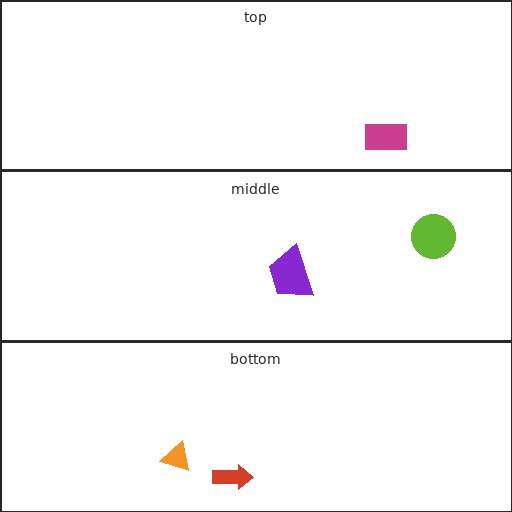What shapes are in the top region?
The magenta rectangle.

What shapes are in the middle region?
The purple trapezoid, the lime circle.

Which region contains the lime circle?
The middle region.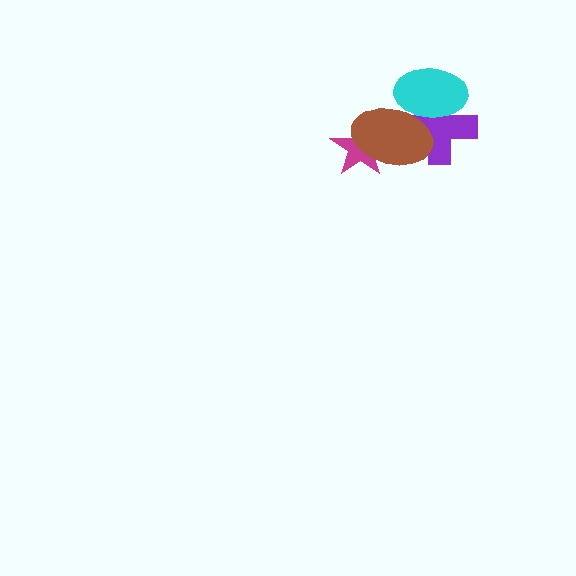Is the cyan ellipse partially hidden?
Yes, it is partially covered by another shape.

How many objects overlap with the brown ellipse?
3 objects overlap with the brown ellipse.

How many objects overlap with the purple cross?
2 objects overlap with the purple cross.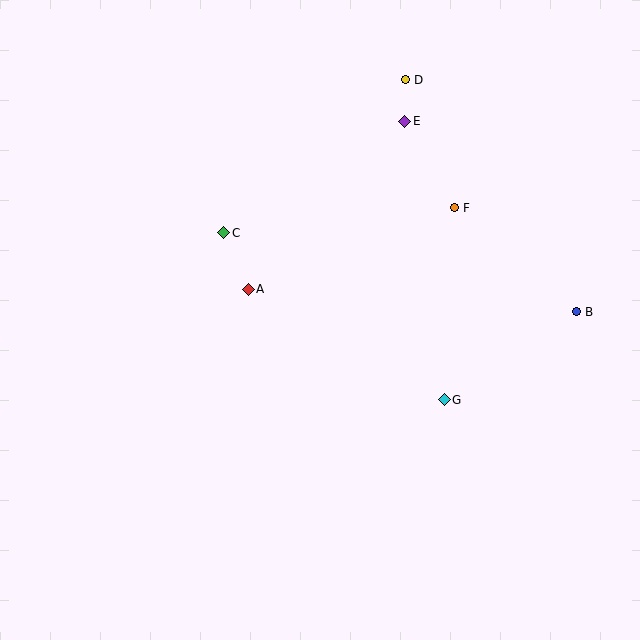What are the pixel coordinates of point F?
Point F is at (455, 208).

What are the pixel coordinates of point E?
Point E is at (405, 121).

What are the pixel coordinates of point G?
Point G is at (444, 400).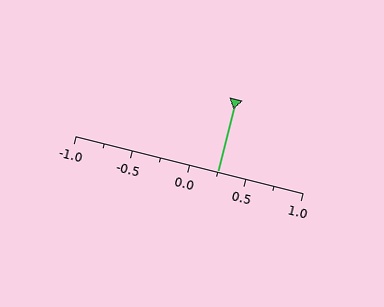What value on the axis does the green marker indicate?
The marker indicates approximately 0.25.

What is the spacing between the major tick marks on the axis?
The major ticks are spaced 0.5 apart.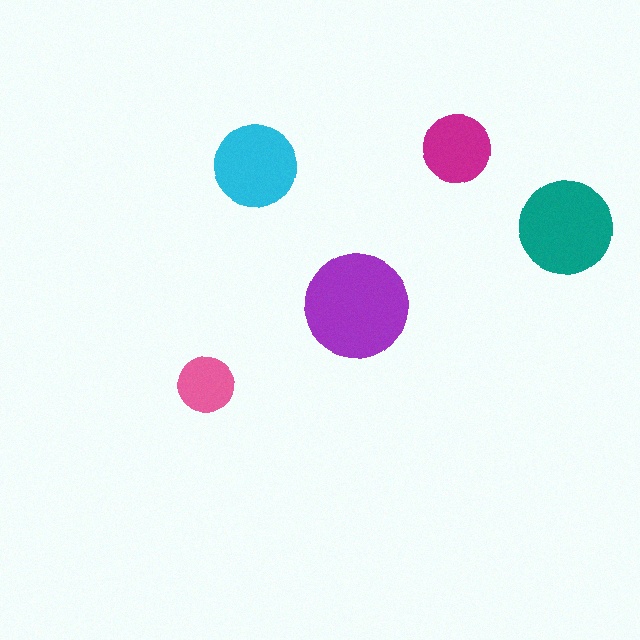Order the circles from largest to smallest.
the purple one, the teal one, the cyan one, the magenta one, the pink one.